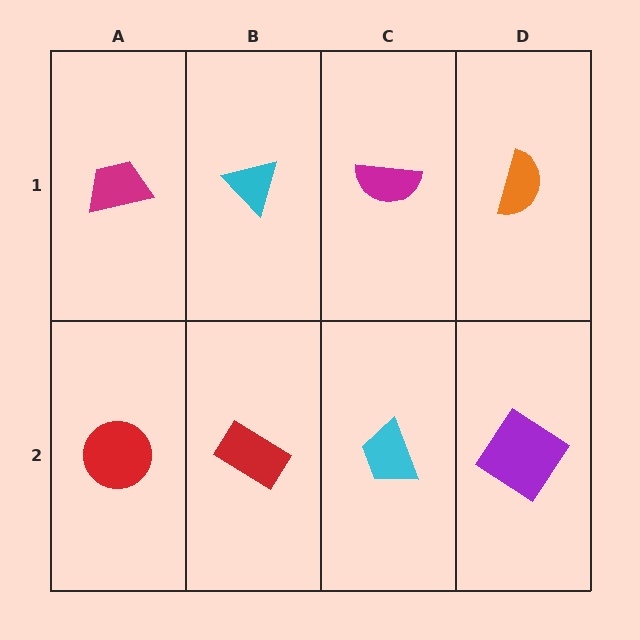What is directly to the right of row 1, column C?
An orange semicircle.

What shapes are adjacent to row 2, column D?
An orange semicircle (row 1, column D), a cyan trapezoid (row 2, column C).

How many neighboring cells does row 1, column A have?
2.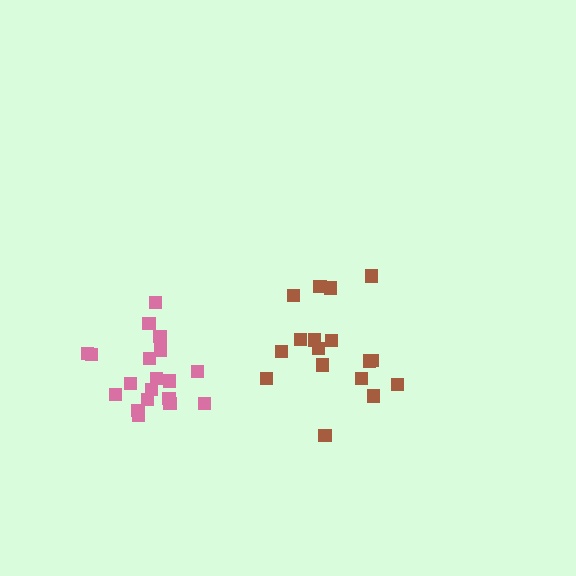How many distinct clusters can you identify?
There are 2 distinct clusters.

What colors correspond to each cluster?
The clusters are colored: brown, pink.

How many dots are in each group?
Group 1: 17 dots, Group 2: 19 dots (36 total).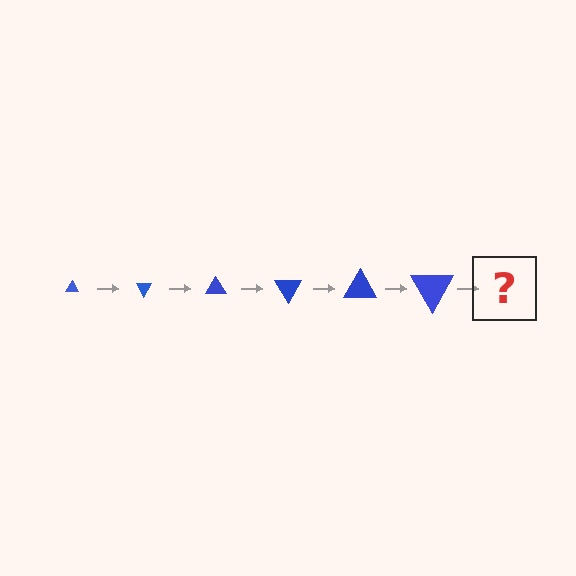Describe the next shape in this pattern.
It should be a triangle, larger than the previous one and rotated 360 degrees from the start.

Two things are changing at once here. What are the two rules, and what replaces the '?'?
The two rules are that the triangle grows larger each step and it rotates 60 degrees each step. The '?' should be a triangle, larger than the previous one and rotated 360 degrees from the start.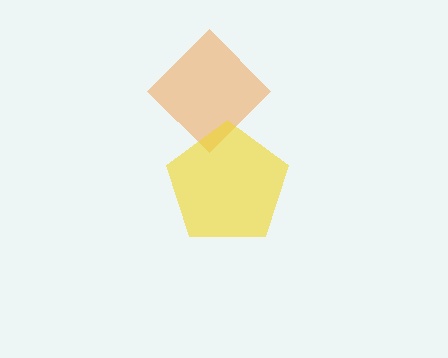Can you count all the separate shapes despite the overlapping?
Yes, there are 2 separate shapes.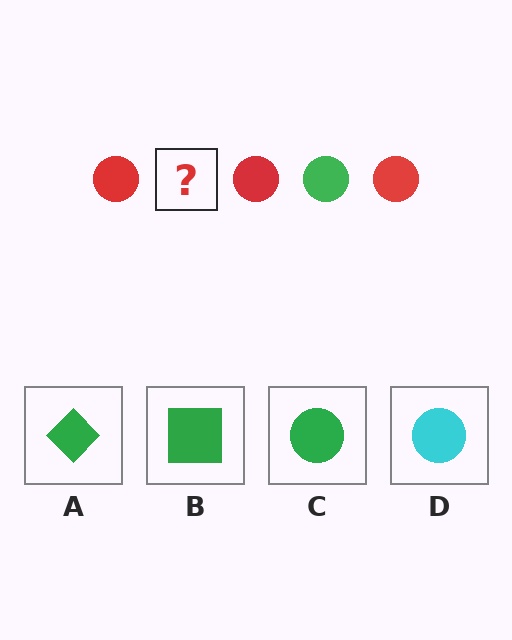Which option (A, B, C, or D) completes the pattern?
C.